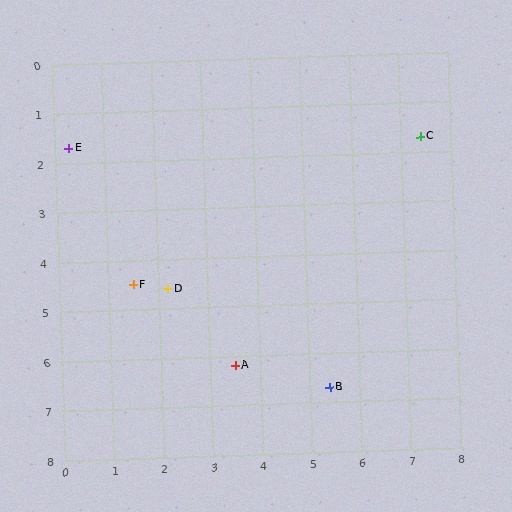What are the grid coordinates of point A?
Point A is at approximately (3.5, 6.2).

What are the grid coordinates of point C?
Point C is at approximately (7.4, 1.7).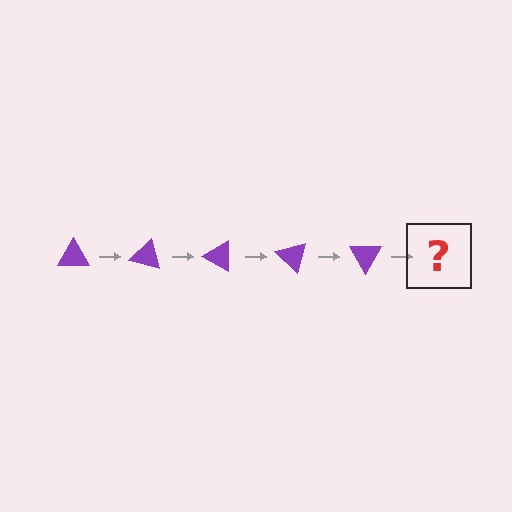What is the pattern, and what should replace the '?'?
The pattern is that the triangle rotates 15 degrees each step. The '?' should be a purple triangle rotated 75 degrees.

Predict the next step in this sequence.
The next step is a purple triangle rotated 75 degrees.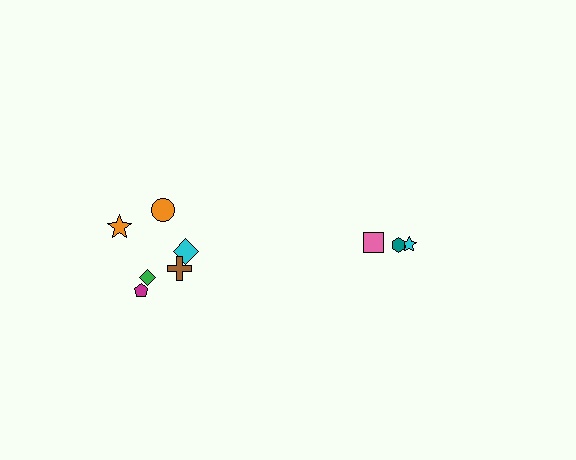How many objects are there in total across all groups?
There are 9 objects.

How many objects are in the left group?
There are 6 objects.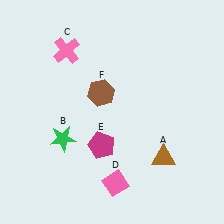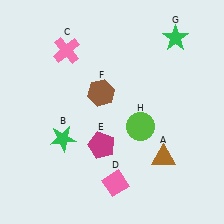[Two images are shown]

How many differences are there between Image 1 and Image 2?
There are 2 differences between the two images.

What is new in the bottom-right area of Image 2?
A lime circle (H) was added in the bottom-right area of Image 2.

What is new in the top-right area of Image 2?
A green star (G) was added in the top-right area of Image 2.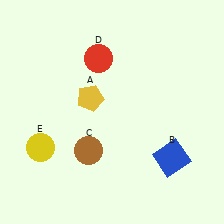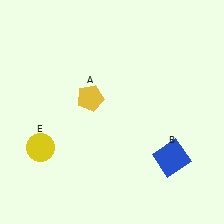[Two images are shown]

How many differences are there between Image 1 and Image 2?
There are 2 differences between the two images.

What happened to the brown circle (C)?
The brown circle (C) was removed in Image 2. It was in the bottom-left area of Image 1.